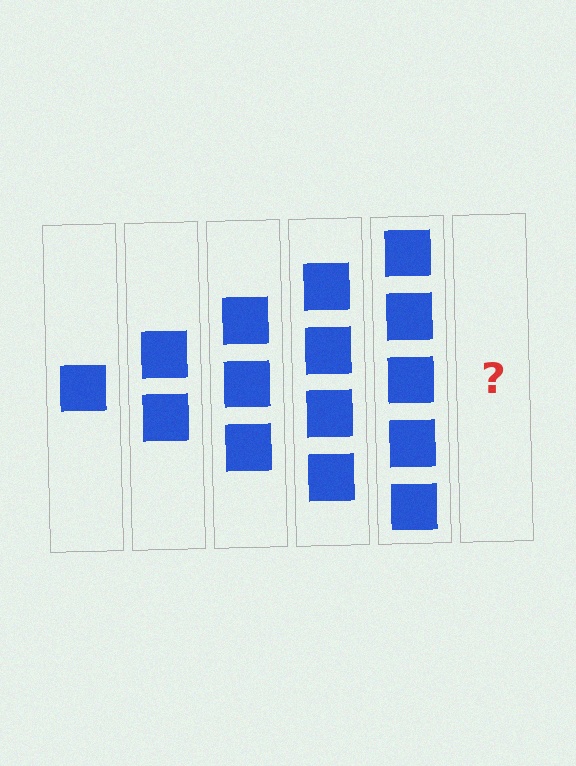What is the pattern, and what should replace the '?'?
The pattern is that each step adds one more square. The '?' should be 6 squares.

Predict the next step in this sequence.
The next step is 6 squares.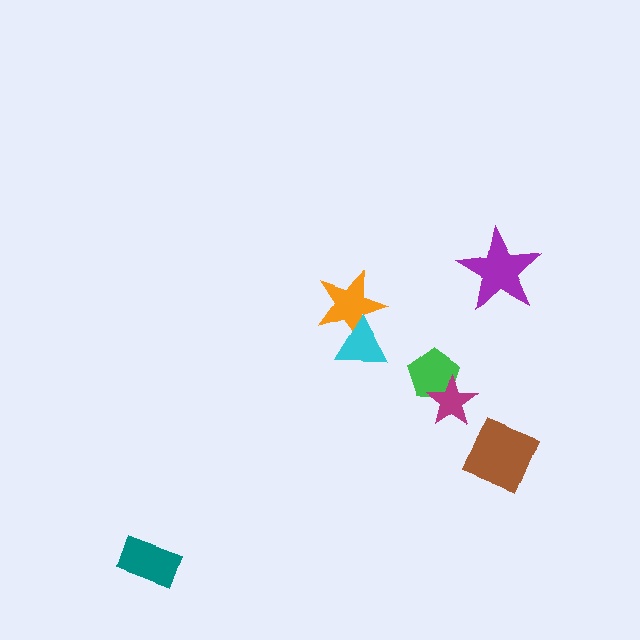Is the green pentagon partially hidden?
Yes, it is partially covered by another shape.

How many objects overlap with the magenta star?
1 object overlaps with the magenta star.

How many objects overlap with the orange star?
1 object overlaps with the orange star.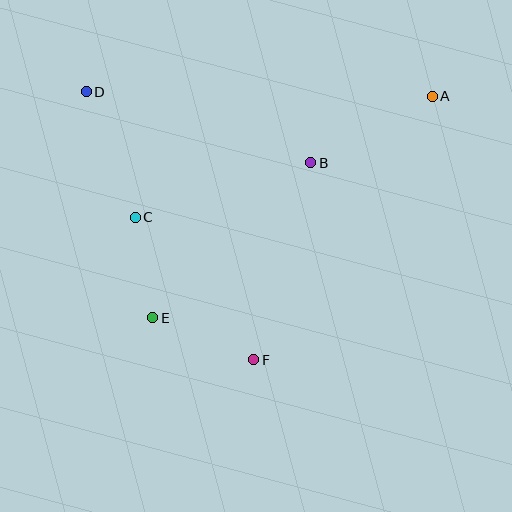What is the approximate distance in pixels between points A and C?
The distance between A and C is approximately 321 pixels.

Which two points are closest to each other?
Points C and E are closest to each other.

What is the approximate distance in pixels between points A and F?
The distance between A and F is approximately 318 pixels.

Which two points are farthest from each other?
Points A and E are farthest from each other.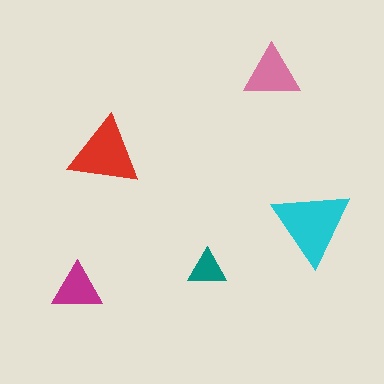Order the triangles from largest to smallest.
the cyan one, the red one, the pink one, the magenta one, the teal one.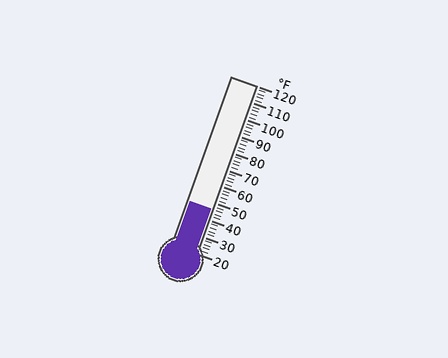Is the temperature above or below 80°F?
The temperature is below 80°F.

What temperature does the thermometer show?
The thermometer shows approximately 46°F.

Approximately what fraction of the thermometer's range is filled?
The thermometer is filled to approximately 25% of its range.